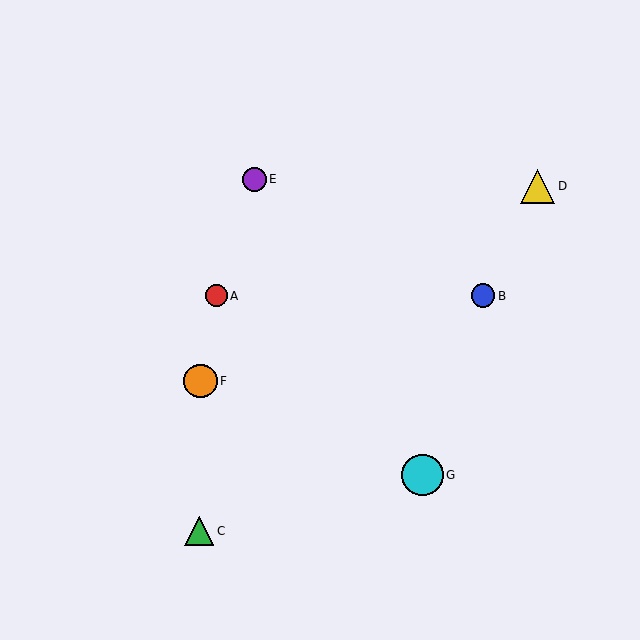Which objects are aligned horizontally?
Objects A, B are aligned horizontally.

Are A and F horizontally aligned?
No, A is at y≈296 and F is at y≈381.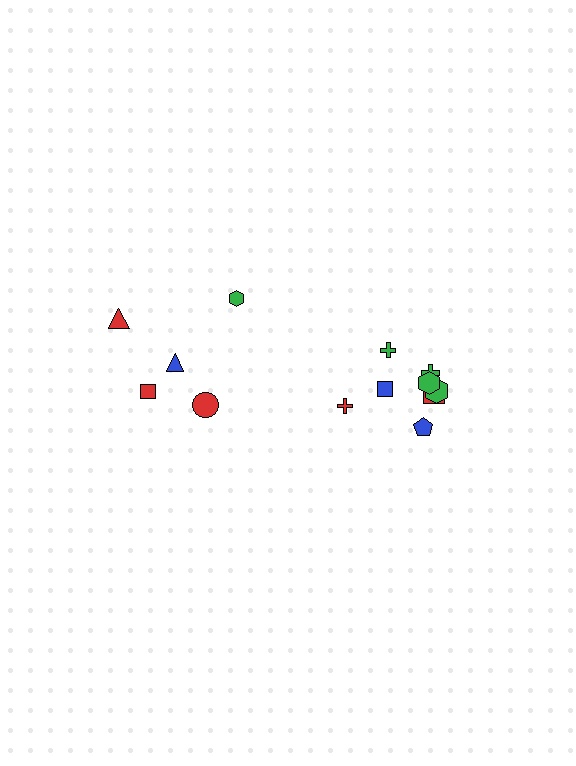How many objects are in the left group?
There are 5 objects.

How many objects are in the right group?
There are 8 objects.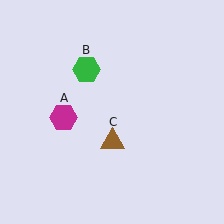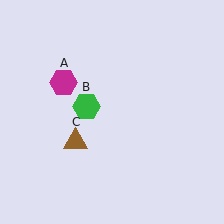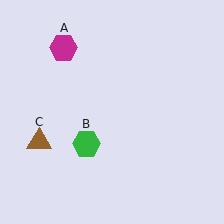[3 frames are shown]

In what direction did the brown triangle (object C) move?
The brown triangle (object C) moved left.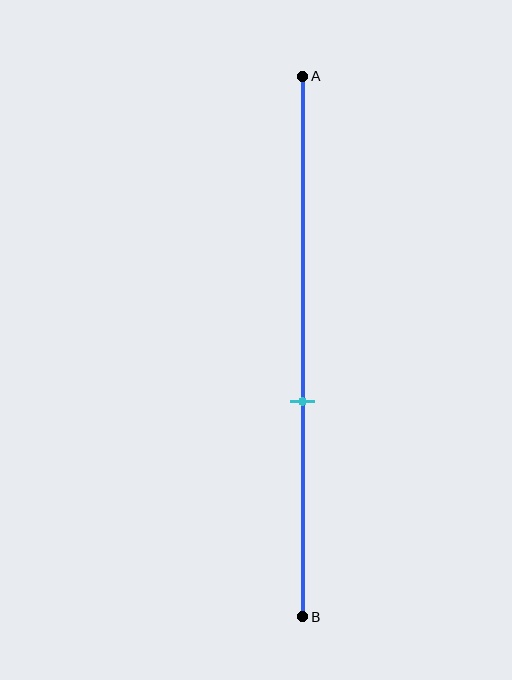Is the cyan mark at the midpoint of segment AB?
No, the mark is at about 60% from A, not at the 50% midpoint.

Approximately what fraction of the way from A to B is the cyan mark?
The cyan mark is approximately 60% of the way from A to B.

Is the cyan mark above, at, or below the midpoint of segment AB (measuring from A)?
The cyan mark is below the midpoint of segment AB.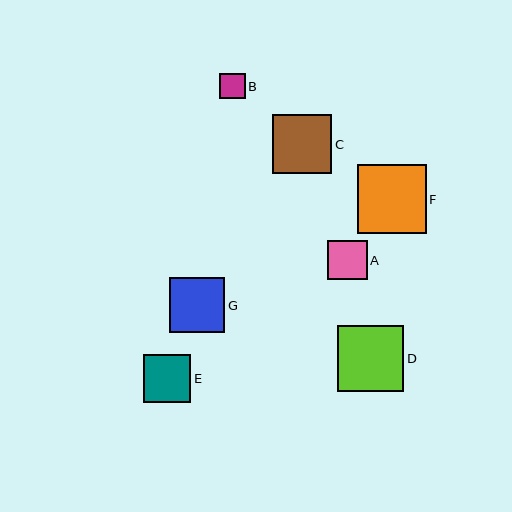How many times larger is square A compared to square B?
Square A is approximately 1.5 times the size of square B.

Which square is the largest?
Square F is the largest with a size of approximately 69 pixels.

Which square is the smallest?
Square B is the smallest with a size of approximately 26 pixels.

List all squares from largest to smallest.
From largest to smallest: F, D, C, G, E, A, B.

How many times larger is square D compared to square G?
Square D is approximately 1.2 times the size of square G.